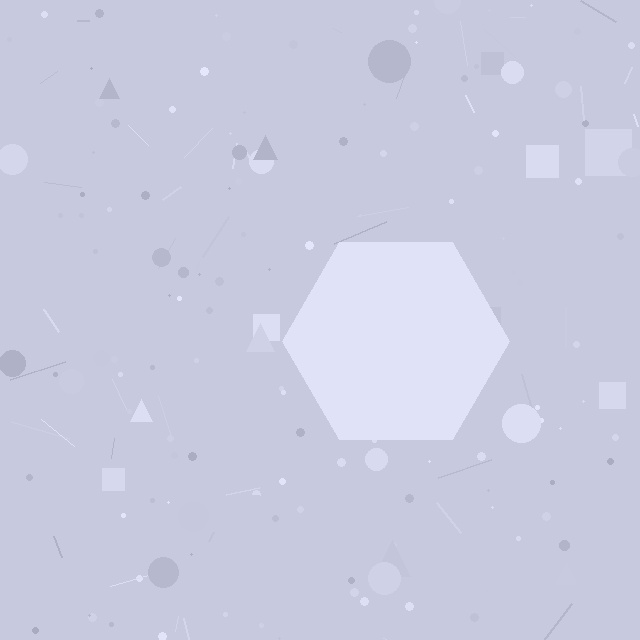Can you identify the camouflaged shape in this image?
The camouflaged shape is a hexagon.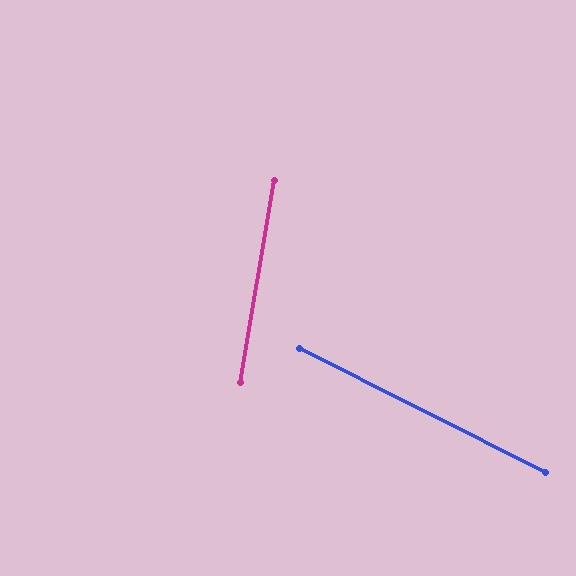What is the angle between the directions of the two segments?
Approximately 73 degrees.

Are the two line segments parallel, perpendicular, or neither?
Neither parallel nor perpendicular — they differ by about 73°.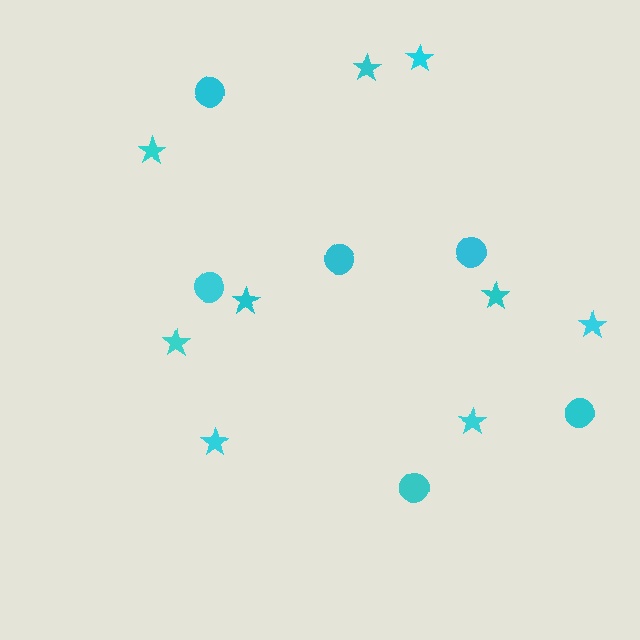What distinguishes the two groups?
There are 2 groups: one group of circles (6) and one group of stars (9).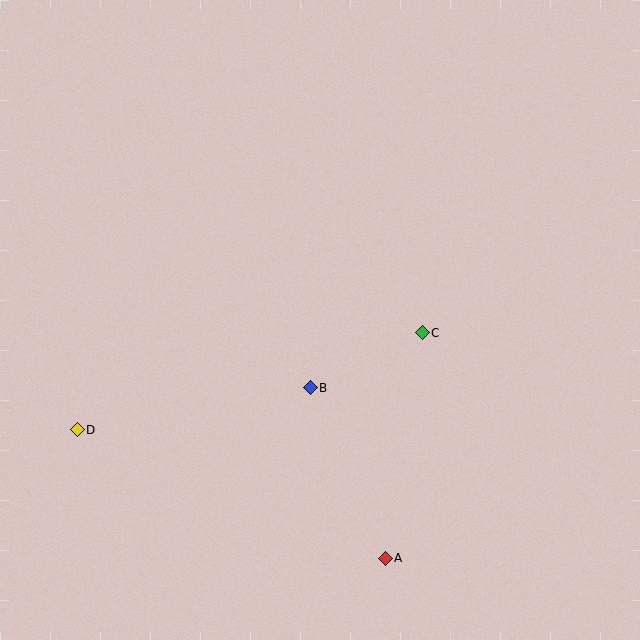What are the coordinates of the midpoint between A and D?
The midpoint between A and D is at (231, 494).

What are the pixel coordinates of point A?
Point A is at (385, 558).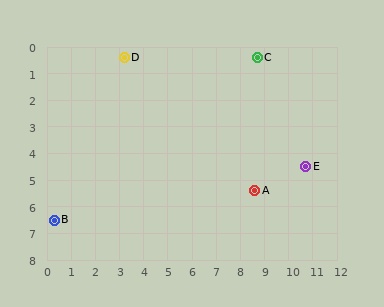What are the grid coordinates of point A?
Point A is at approximately (8.6, 5.4).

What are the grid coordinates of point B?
Point B is at approximately (0.3, 6.5).